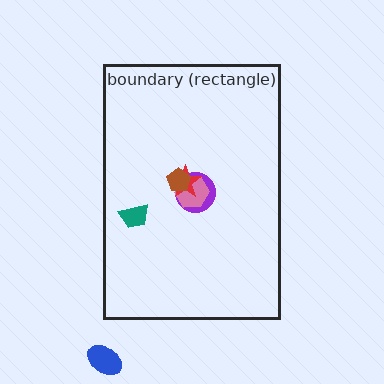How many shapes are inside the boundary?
5 inside, 1 outside.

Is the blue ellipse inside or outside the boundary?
Outside.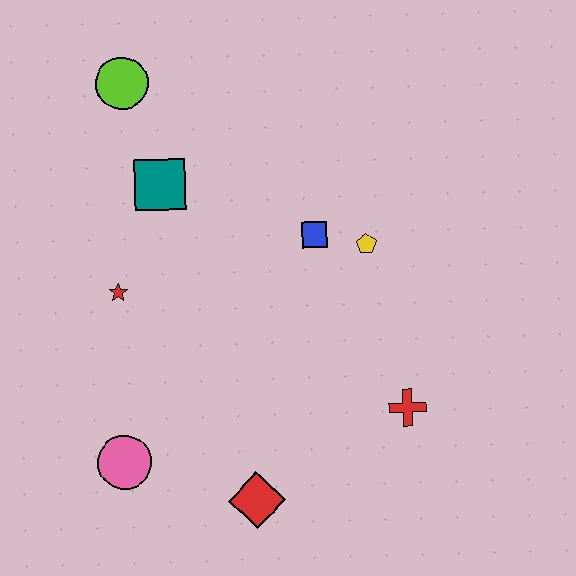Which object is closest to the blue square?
The yellow pentagon is closest to the blue square.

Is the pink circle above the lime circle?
No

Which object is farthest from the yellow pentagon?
The pink circle is farthest from the yellow pentagon.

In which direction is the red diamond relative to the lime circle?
The red diamond is below the lime circle.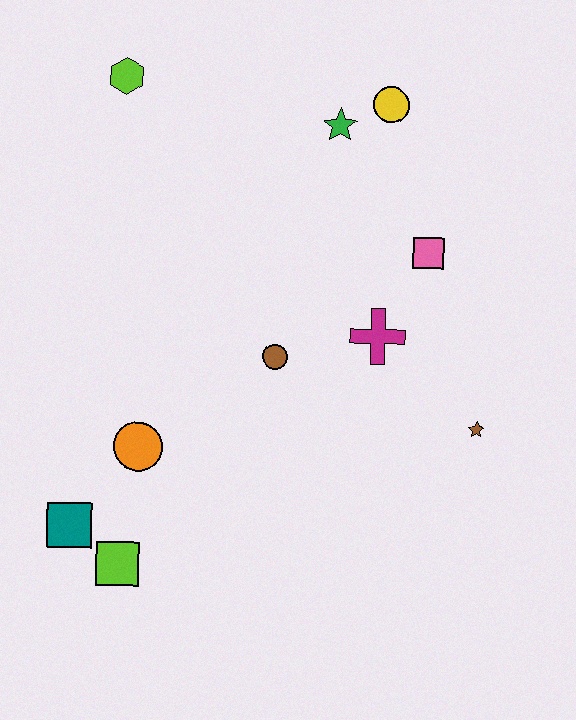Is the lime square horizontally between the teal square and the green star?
Yes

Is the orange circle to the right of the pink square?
No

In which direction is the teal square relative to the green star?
The teal square is below the green star.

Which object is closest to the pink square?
The magenta cross is closest to the pink square.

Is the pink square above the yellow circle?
No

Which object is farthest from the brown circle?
The lime hexagon is farthest from the brown circle.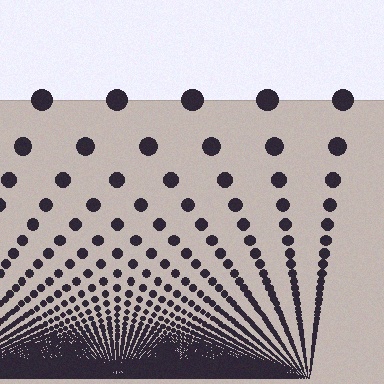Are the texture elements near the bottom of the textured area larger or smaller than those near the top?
Smaller. The gradient is inverted — elements near the bottom are smaller and denser.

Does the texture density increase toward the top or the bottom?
Density increases toward the bottom.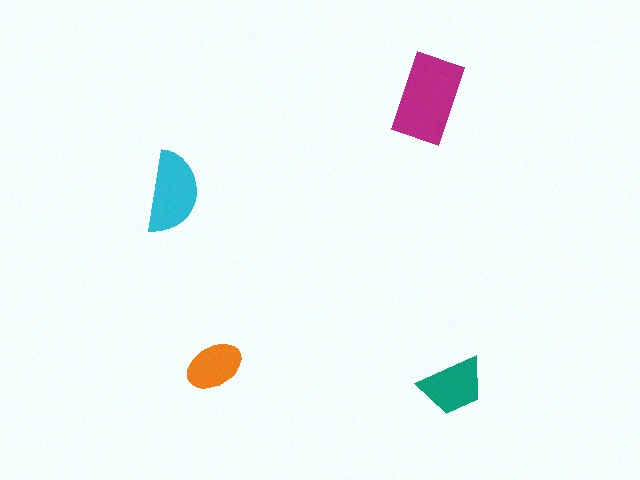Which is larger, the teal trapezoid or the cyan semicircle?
The cyan semicircle.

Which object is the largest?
The magenta rectangle.